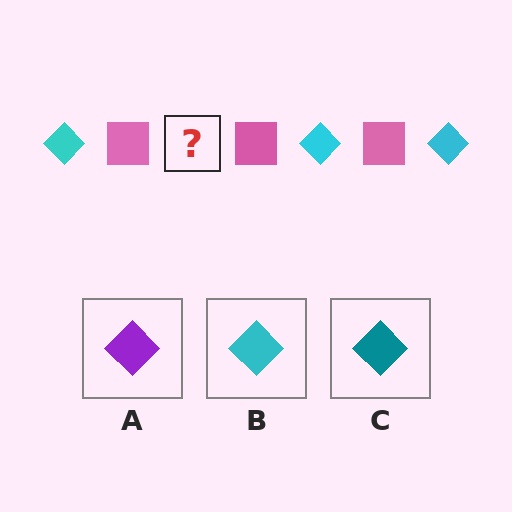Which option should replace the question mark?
Option B.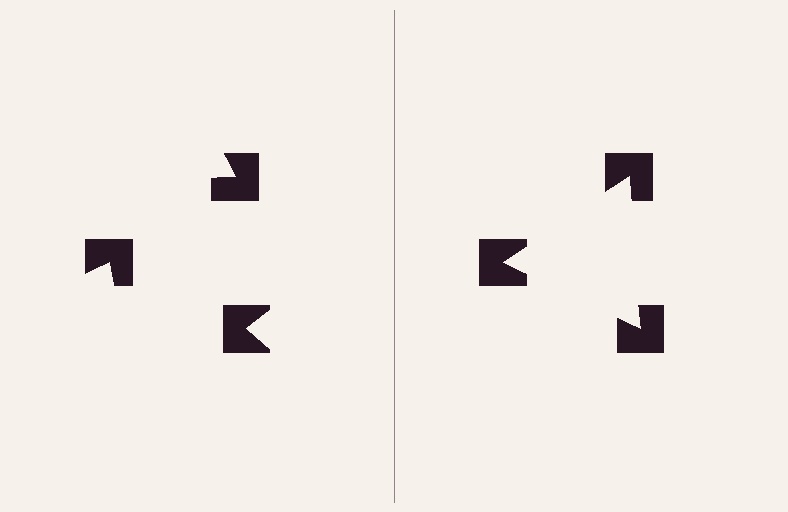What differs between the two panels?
The notched squares are positioned identically on both sides; only the wedge orientations differ. On the right they align to a triangle; on the left they are misaligned.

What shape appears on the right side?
An illusory triangle.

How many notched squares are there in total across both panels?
6 — 3 on each side.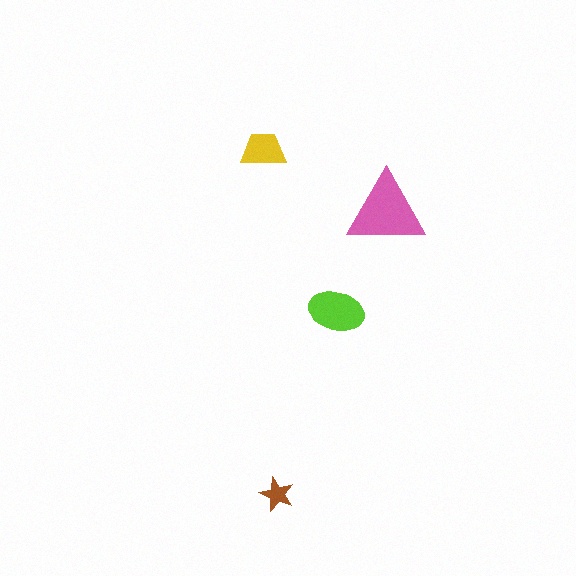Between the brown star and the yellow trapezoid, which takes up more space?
The yellow trapezoid.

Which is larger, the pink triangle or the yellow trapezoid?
The pink triangle.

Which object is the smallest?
The brown star.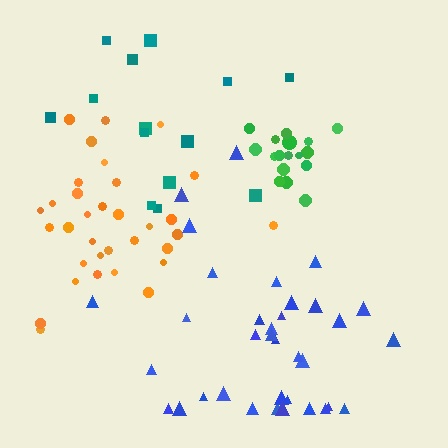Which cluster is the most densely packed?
Green.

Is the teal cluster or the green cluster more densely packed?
Green.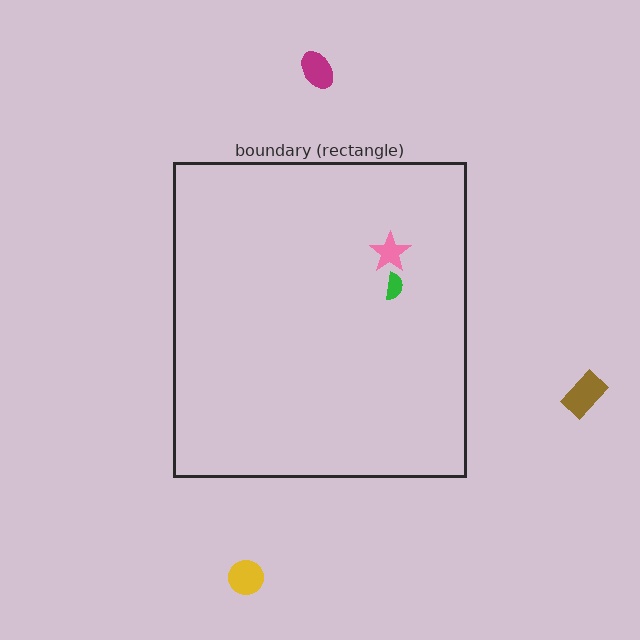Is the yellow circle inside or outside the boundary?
Outside.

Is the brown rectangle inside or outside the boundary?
Outside.